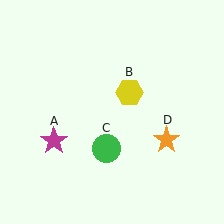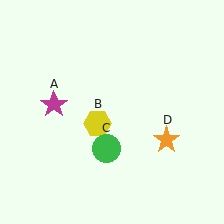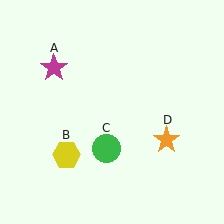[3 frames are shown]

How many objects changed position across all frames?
2 objects changed position: magenta star (object A), yellow hexagon (object B).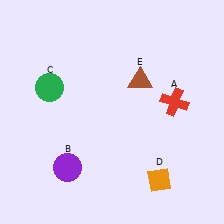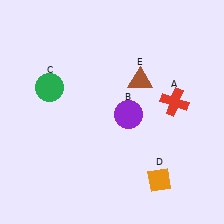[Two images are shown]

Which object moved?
The purple circle (B) moved right.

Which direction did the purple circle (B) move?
The purple circle (B) moved right.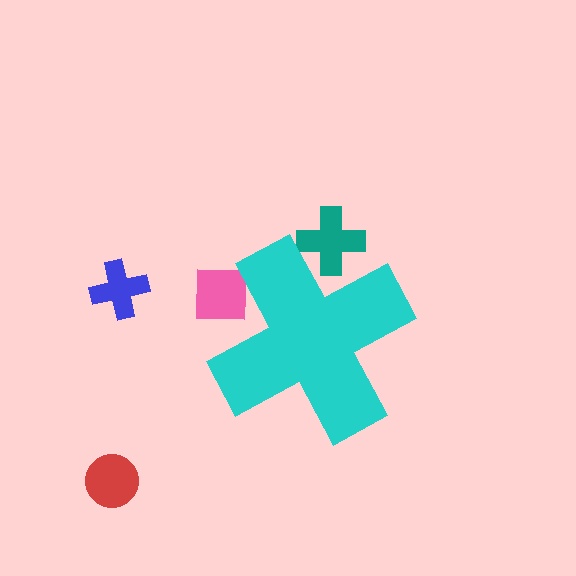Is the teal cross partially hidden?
Yes, the teal cross is partially hidden behind the cyan cross.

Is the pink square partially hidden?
Yes, the pink square is partially hidden behind the cyan cross.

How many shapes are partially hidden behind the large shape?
2 shapes are partially hidden.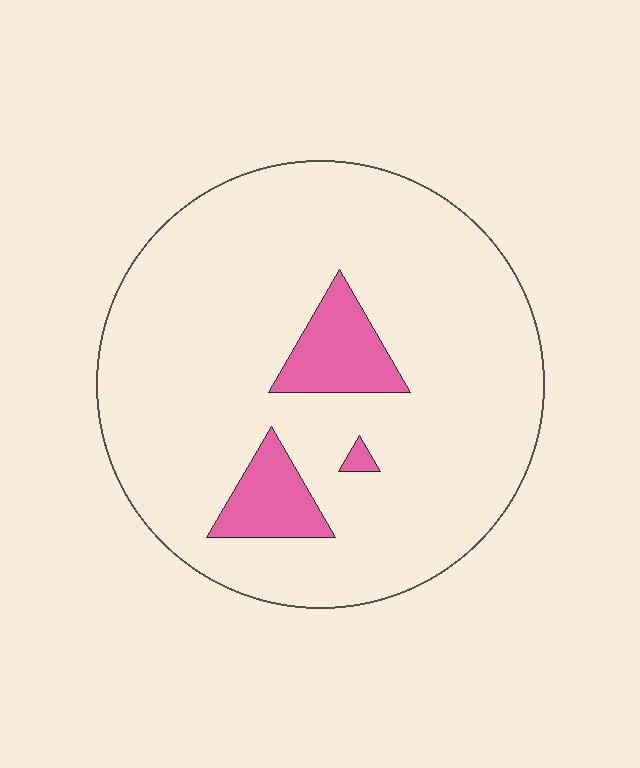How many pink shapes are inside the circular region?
3.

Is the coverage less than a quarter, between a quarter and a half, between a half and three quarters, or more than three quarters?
Less than a quarter.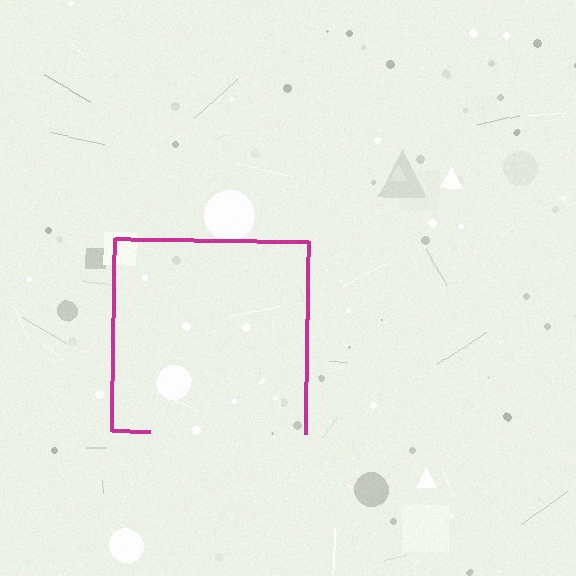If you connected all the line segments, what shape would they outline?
They would outline a square.